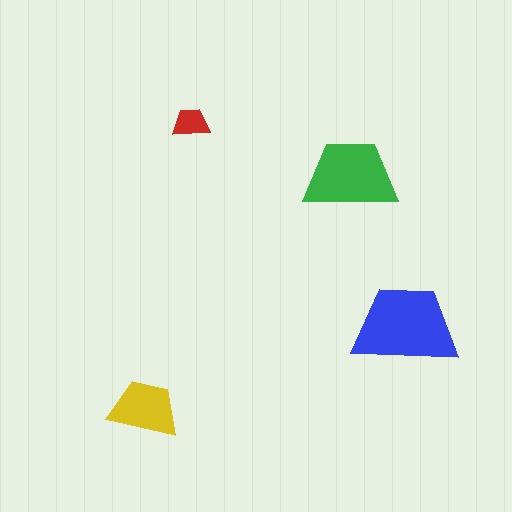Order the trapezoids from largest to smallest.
the blue one, the green one, the yellow one, the red one.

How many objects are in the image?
There are 4 objects in the image.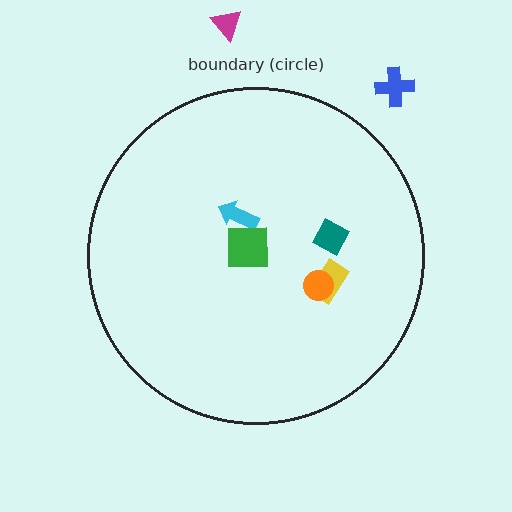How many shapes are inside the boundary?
5 inside, 2 outside.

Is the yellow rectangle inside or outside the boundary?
Inside.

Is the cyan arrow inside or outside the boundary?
Inside.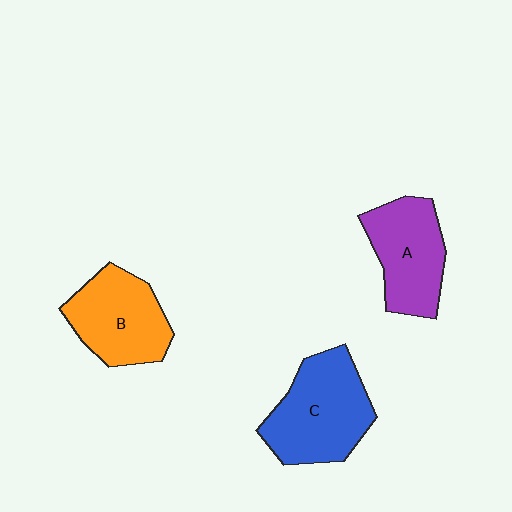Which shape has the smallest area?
Shape A (purple).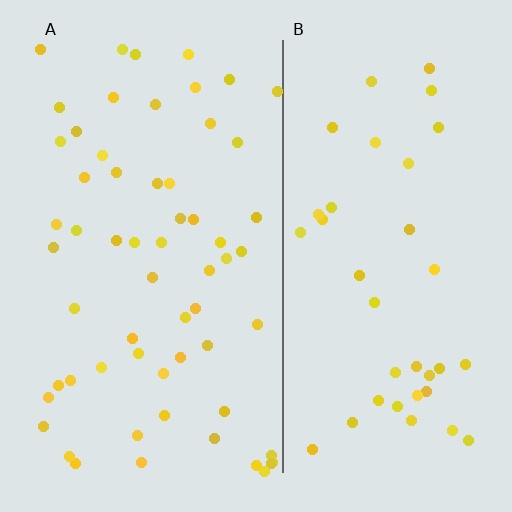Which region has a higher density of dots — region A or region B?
A (the left).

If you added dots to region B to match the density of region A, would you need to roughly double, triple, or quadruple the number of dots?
Approximately double.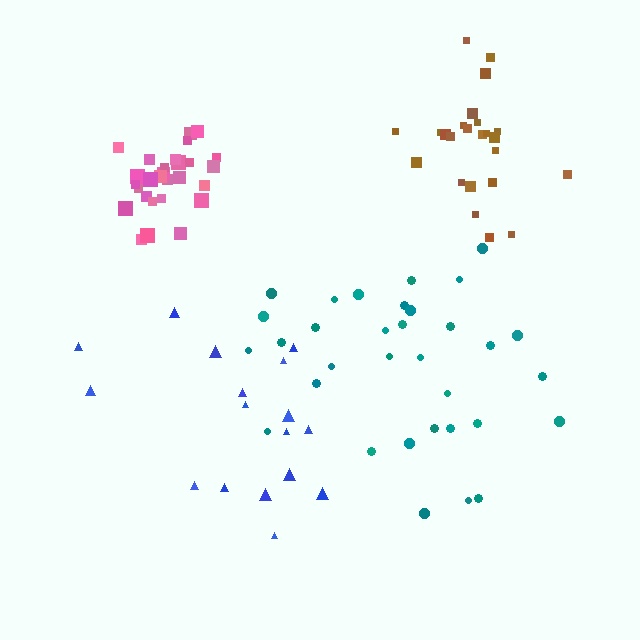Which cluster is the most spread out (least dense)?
Blue.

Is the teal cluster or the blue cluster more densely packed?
Teal.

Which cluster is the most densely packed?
Pink.